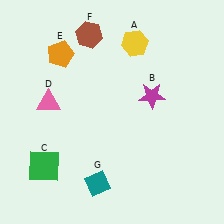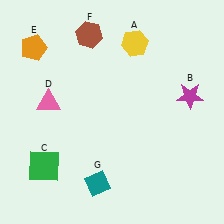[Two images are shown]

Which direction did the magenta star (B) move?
The magenta star (B) moved right.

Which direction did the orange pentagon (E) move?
The orange pentagon (E) moved left.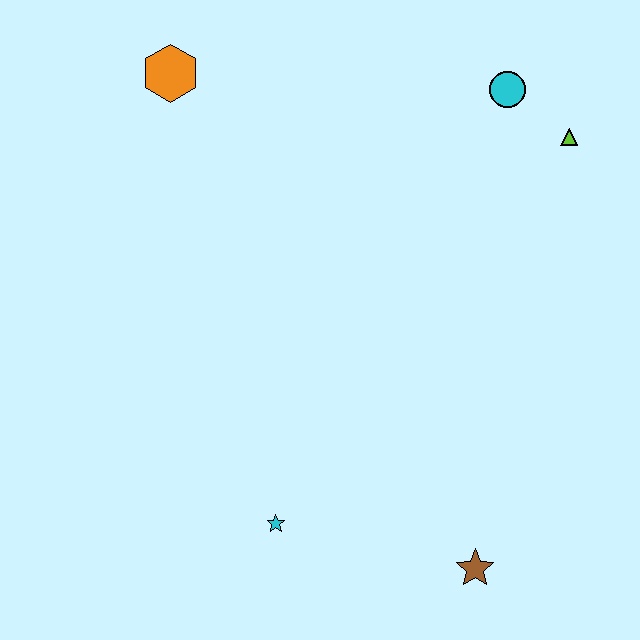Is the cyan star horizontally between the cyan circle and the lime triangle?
No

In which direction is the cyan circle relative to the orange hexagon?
The cyan circle is to the right of the orange hexagon.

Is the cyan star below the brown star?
No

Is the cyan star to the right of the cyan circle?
No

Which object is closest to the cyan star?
The brown star is closest to the cyan star.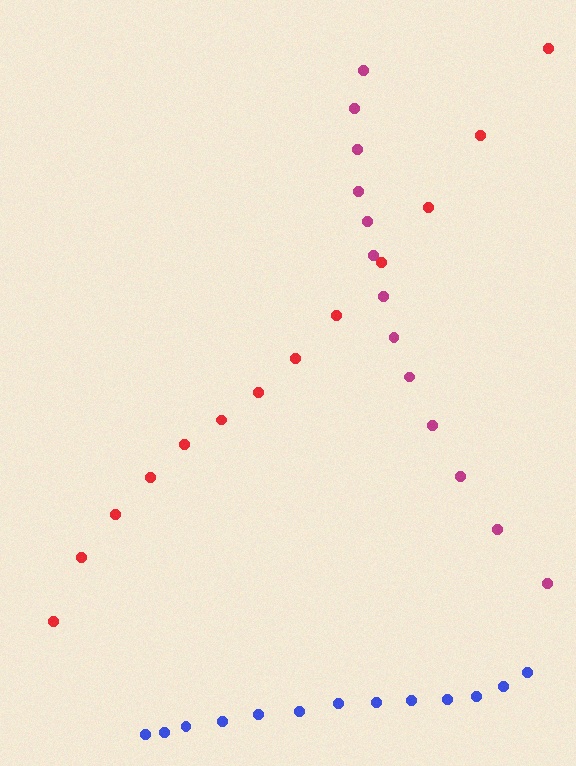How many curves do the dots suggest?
There are 3 distinct paths.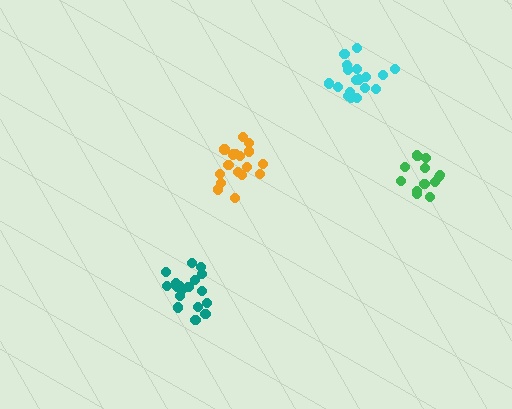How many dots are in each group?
Group 1: 13 dots, Group 2: 17 dots, Group 3: 18 dots, Group 4: 18 dots (66 total).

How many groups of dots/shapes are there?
There are 4 groups.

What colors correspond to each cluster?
The clusters are colored: green, orange, cyan, teal.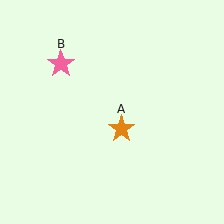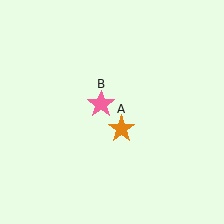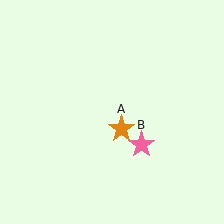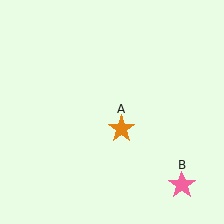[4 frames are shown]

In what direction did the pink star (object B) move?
The pink star (object B) moved down and to the right.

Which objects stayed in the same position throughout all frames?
Orange star (object A) remained stationary.